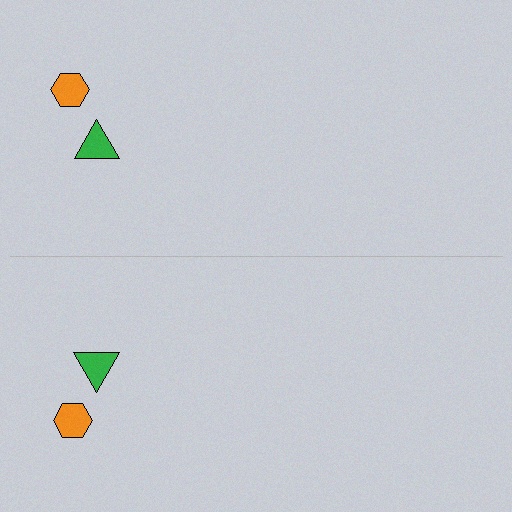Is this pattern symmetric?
Yes, this pattern has bilateral (reflection) symmetry.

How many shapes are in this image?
There are 4 shapes in this image.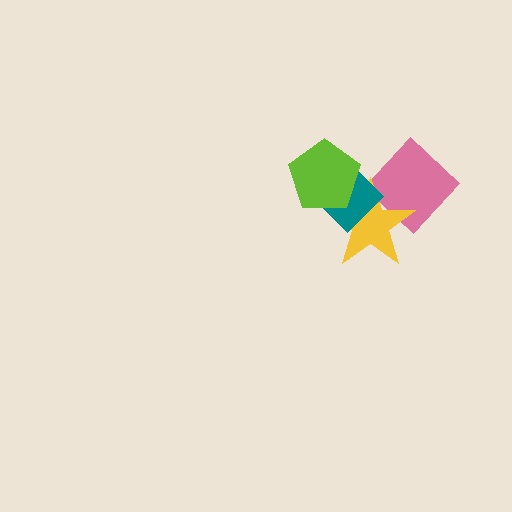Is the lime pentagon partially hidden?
No, no other shape covers it.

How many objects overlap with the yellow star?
3 objects overlap with the yellow star.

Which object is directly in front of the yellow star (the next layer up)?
The teal diamond is directly in front of the yellow star.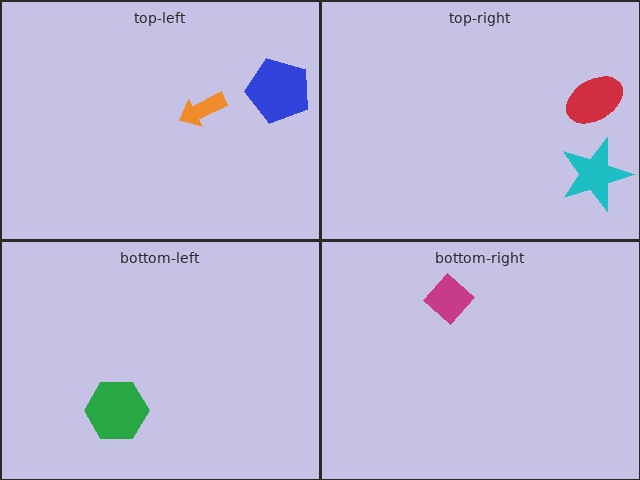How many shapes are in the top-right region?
2.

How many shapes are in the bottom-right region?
1.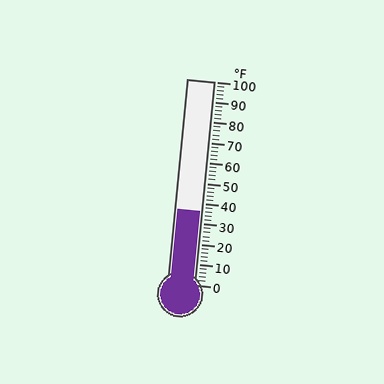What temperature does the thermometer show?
The thermometer shows approximately 36°F.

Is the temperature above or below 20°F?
The temperature is above 20°F.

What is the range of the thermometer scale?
The thermometer scale ranges from 0°F to 100°F.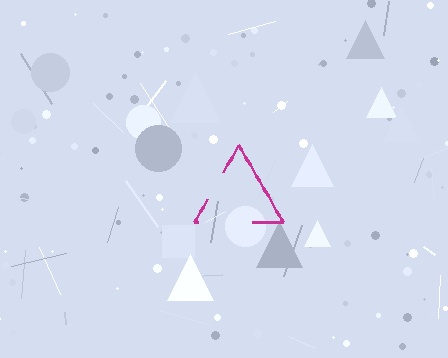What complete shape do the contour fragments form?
The contour fragments form a triangle.